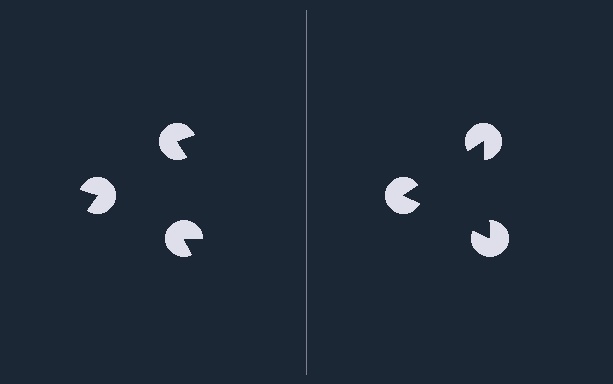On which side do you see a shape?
An illusory triangle appears on the right side. On the left side the wedge cuts are rotated, so no coherent shape forms.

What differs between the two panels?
The pac-man discs are positioned identically on both sides; only the wedge orientations differ. On the right they align to a triangle; on the left they are misaligned.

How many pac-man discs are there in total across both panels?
6 — 3 on each side.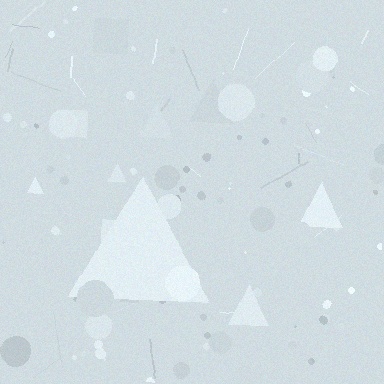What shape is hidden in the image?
A triangle is hidden in the image.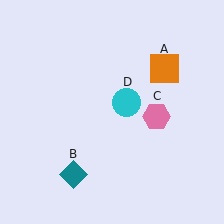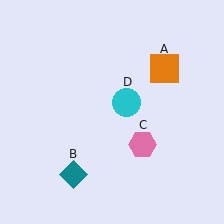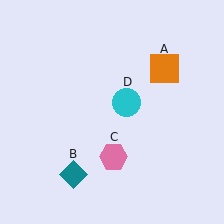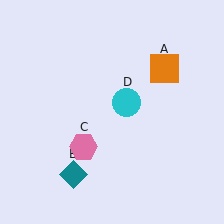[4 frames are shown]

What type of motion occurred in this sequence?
The pink hexagon (object C) rotated clockwise around the center of the scene.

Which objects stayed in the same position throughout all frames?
Orange square (object A) and teal diamond (object B) and cyan circle (object D) remained stationary.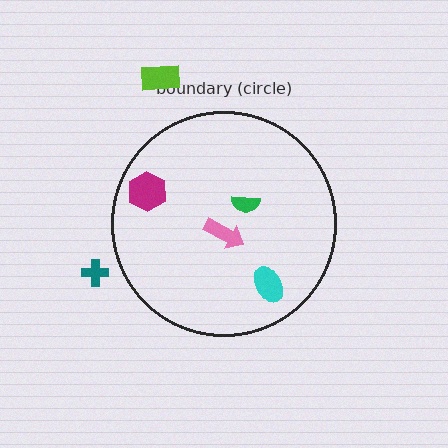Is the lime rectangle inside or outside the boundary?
Outside.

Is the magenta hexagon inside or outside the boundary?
Inside.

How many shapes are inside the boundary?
4 inside, 2 outside.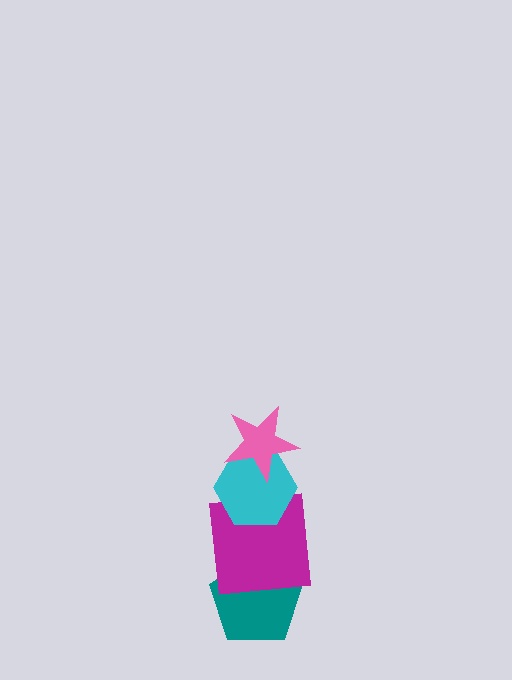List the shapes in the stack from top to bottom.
From top to bottom: the pink star, the cyan hexagon, the magenta square, the teal pentagon.